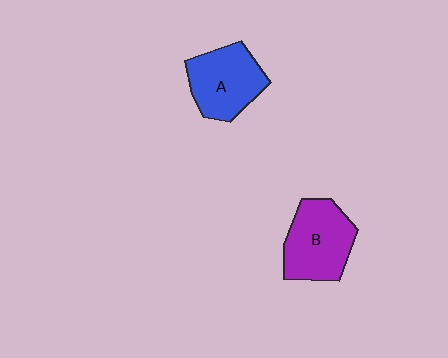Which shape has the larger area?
Shape B (purple).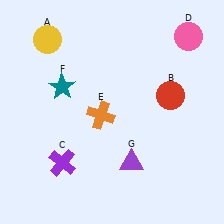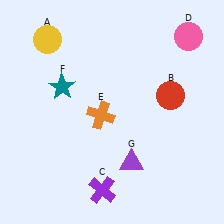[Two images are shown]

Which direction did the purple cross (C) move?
The purple cross (C) moved right.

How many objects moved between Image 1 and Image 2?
1 object moved between the two images.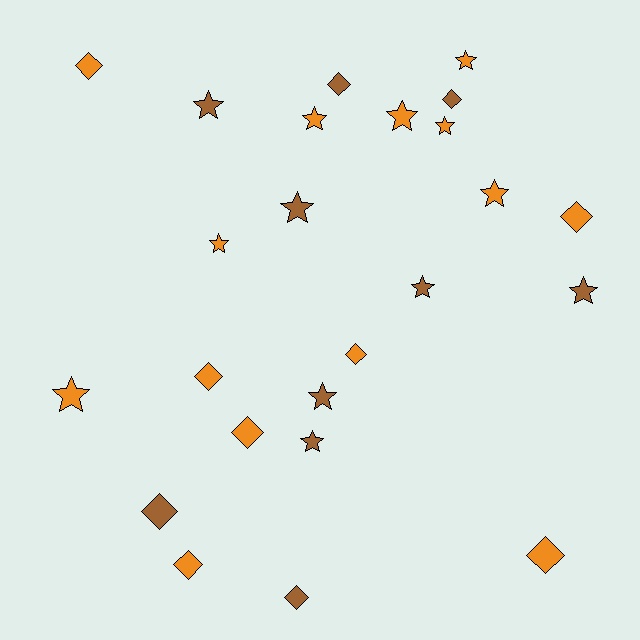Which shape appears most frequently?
Star, with 13 objects.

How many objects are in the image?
There are 24 objects.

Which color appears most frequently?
Orange, with 14 objects.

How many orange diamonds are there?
There are 7 orange diamonds.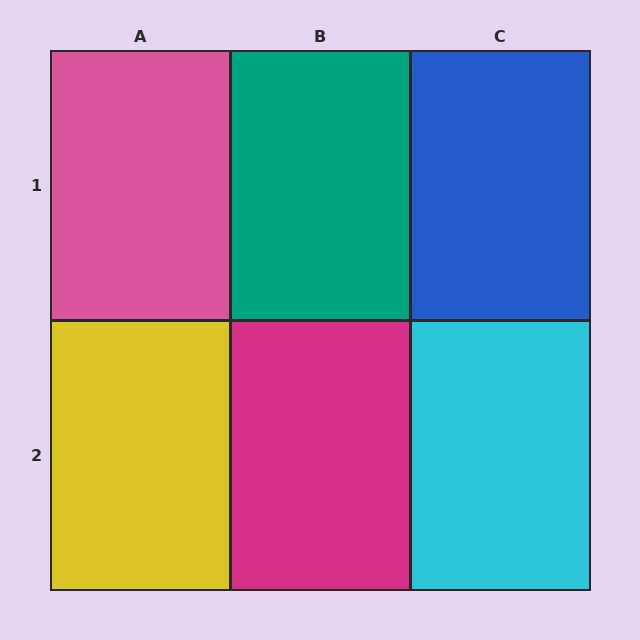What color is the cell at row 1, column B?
Teal.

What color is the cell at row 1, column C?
Blue.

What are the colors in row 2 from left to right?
Yellow, magenta, cyan.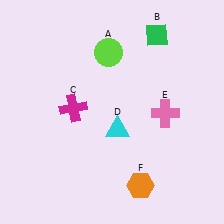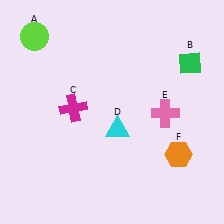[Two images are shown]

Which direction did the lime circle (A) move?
The lime circle (A) moved left.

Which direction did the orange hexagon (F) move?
The orange hexagon (F) moved right.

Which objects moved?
The objects that moved are: the lime circle (A), the green diamond (B), the orange hexagon (F).